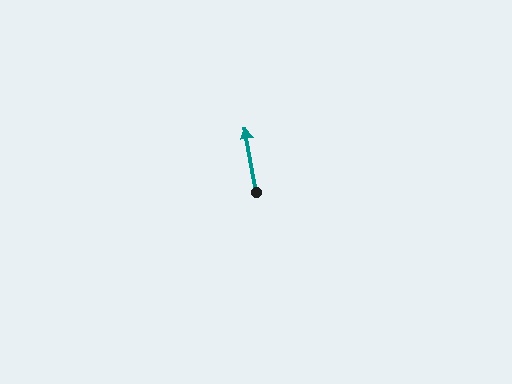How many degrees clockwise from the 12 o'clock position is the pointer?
Approximately 350 degrees.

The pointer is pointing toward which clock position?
Roughly 12 o'clock.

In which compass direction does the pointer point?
North.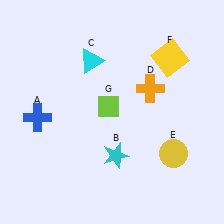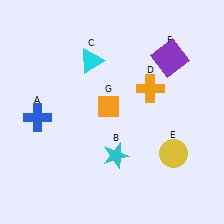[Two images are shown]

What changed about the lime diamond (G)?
In Image 1, G is lime. In Image 2, it changed to orange.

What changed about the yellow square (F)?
In Image 1, F is yellow. In Image 2, it changed to purple.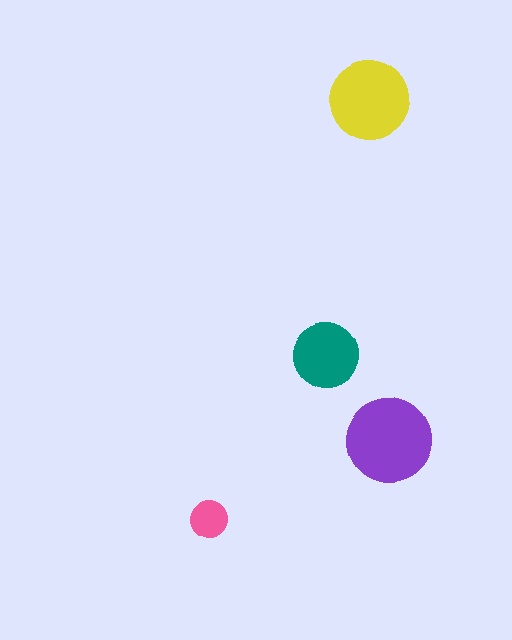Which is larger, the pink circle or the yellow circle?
The yellow one.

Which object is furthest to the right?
The purple circle is rightmost.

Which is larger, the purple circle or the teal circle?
The purple one.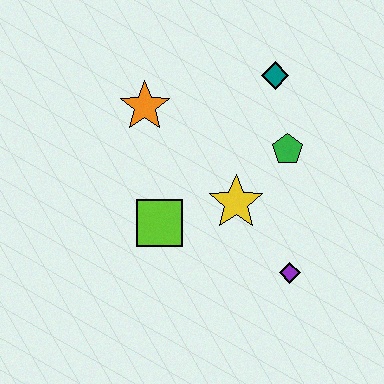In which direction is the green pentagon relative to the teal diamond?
The green pentagon is below the teal diamond.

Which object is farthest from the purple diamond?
The orange star is farthest from the purple diamond.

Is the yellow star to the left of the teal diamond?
Yes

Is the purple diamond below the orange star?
Yes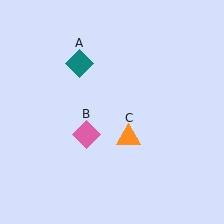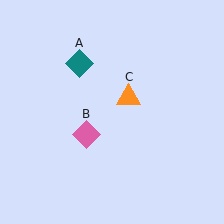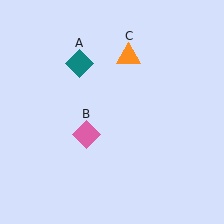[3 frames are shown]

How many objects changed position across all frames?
1 object changed position: orange triangle (object C).